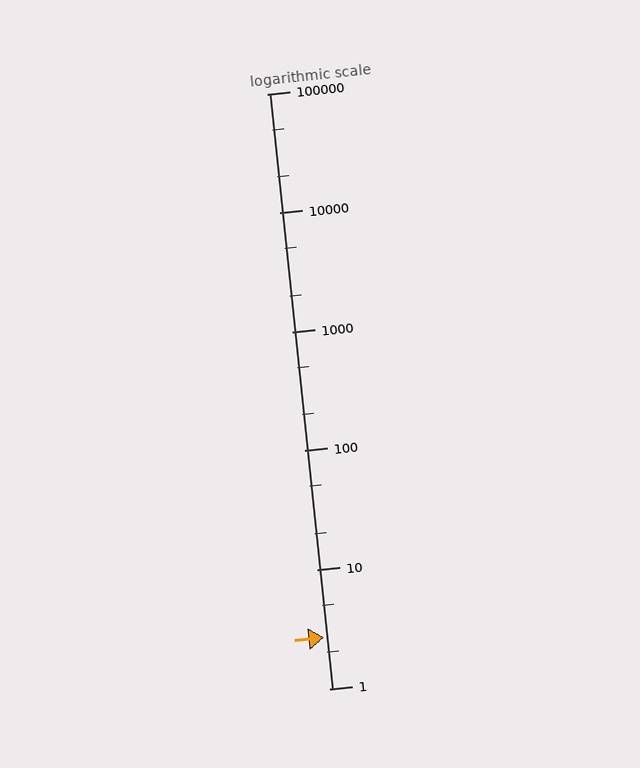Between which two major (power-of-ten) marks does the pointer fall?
The pointer is between 1 and 10.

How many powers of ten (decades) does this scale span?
The scale spans 5 decades, from 1 to 100000.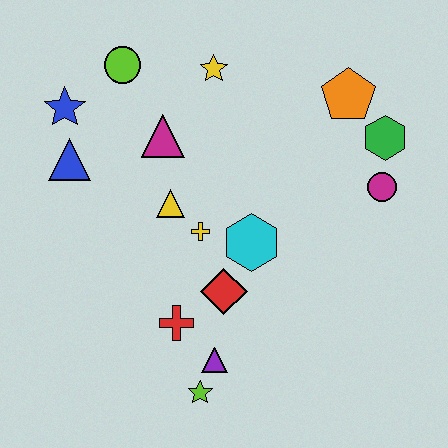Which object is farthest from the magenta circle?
The blue star is farthest from the magenta circle.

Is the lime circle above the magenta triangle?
Yes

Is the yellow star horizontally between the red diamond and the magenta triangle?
Yes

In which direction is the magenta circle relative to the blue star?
The magenta circle is to the right of the blue star.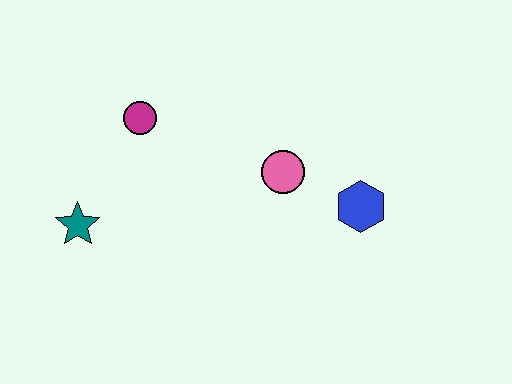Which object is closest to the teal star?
The magenta circle is closest to the teal star.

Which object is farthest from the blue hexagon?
The teal star is farthest from the blue hexagon.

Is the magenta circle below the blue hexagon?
No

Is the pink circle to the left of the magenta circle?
No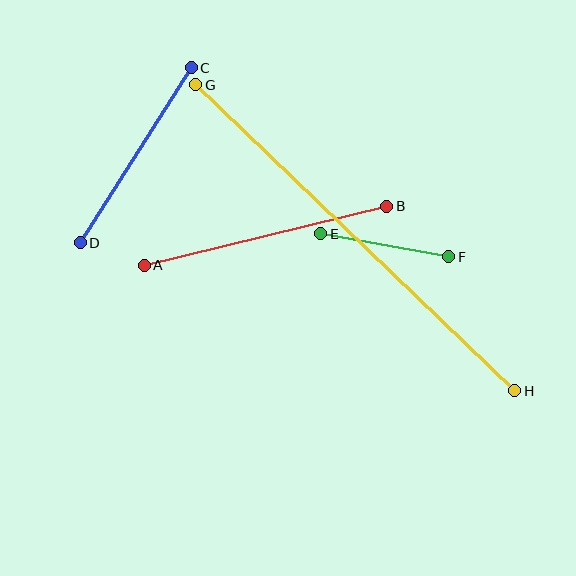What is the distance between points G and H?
The distance is approximately 442 pixels.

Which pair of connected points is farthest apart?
Points G and H are farthest apart.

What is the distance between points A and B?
The distance is approximately 250 pixels.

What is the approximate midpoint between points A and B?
The midpoint is at approximately (266, 236) pixels.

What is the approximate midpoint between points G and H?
The midpoint is at approximately (355, 238) pixels.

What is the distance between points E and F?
The distance is approximately 130 pixels.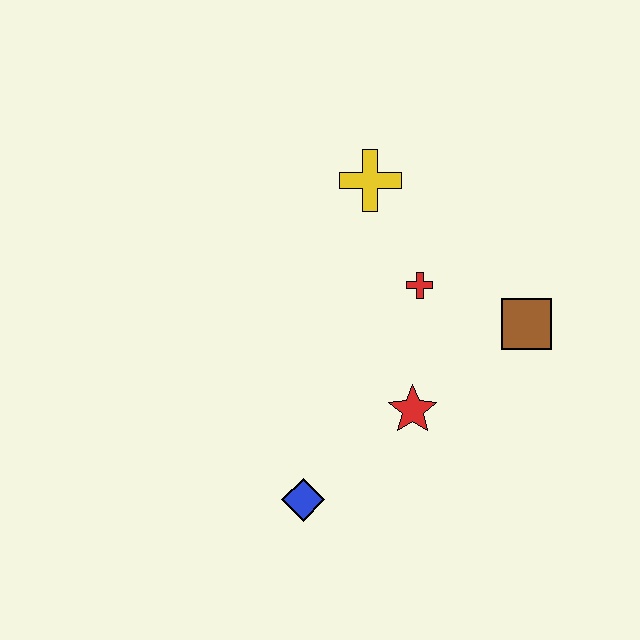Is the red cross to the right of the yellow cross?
Yes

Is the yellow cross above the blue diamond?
Yes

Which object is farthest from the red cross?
The blue diamond is farthest from the red cross.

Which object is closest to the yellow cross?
The red cross is closest to the yellow cross.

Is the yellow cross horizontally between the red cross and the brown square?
No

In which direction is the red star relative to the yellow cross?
The red star is below the yellow cross.